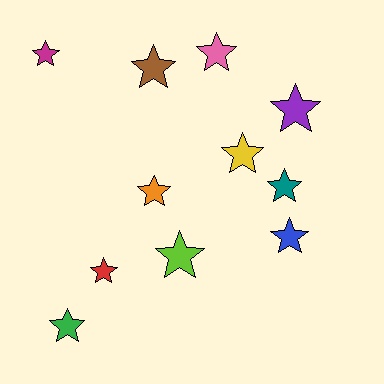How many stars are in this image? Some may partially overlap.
There are 11 stars.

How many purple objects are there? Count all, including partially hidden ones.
There is 1 purple object.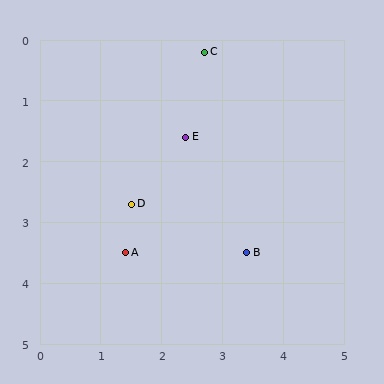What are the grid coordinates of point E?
Point E is at approximately (2.4, 1.6).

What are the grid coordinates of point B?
Point B is at approximately (3.4, 3.5).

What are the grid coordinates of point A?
Point A is at approximately (1.4, 3.5).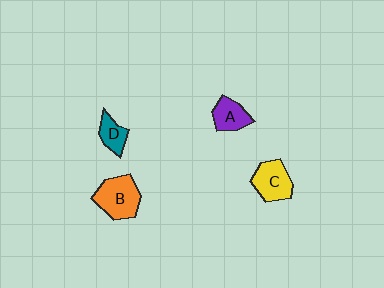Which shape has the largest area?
Shape B (orange).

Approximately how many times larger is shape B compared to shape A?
Approximately 1.6 times.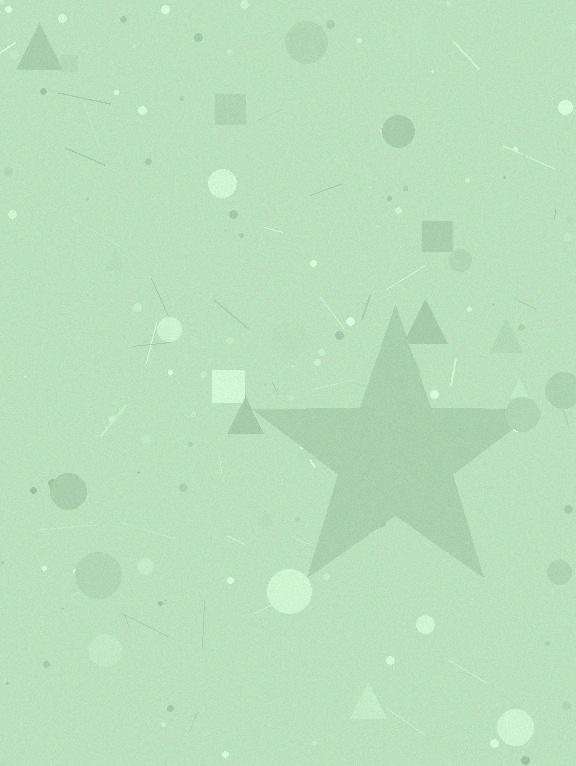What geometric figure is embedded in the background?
A star is embedded in the background.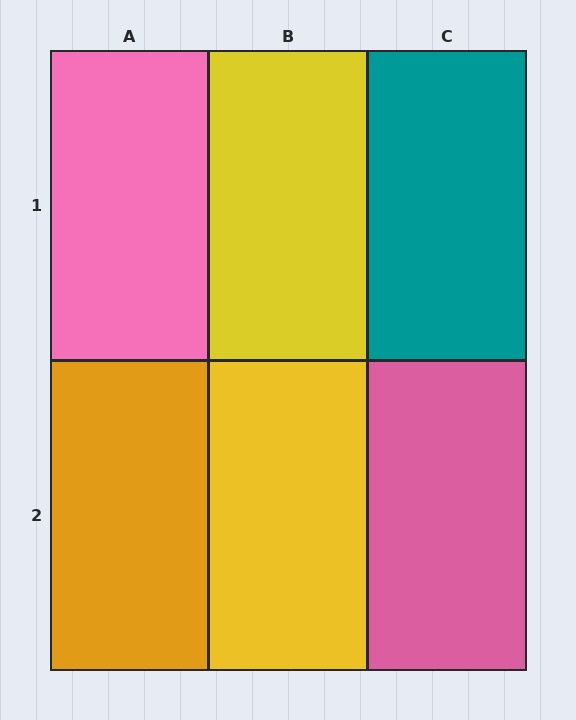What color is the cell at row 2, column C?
Pink.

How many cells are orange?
1 cell is orange.